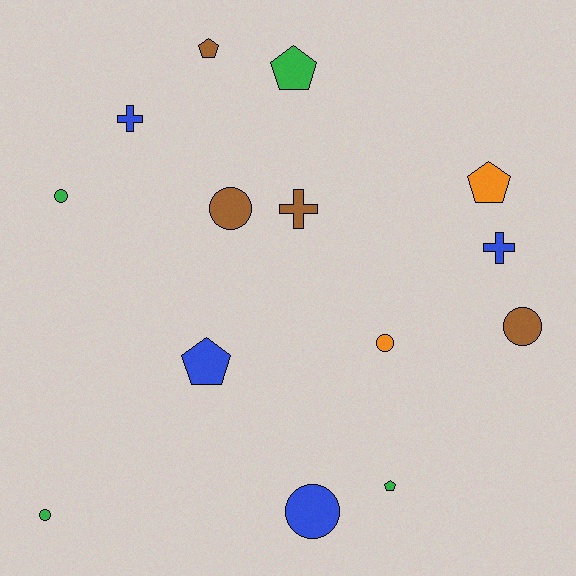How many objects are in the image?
There are 14 objects.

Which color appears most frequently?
Brown, with 4 objects.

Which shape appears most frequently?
Circle, with 6 objects.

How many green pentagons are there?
There are 2 green pentagons.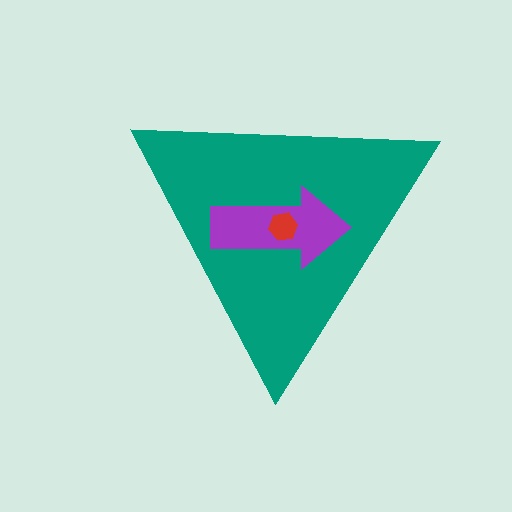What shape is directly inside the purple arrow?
The red hexagon.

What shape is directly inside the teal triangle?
The purple arrow.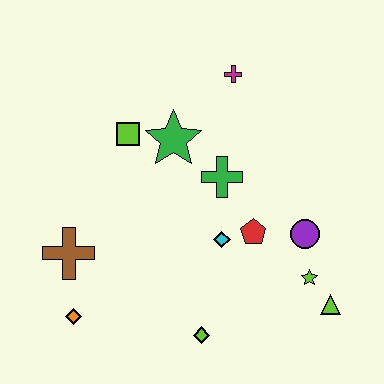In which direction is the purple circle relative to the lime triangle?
The purple circle is above the lime triangle.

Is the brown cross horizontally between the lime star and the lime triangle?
No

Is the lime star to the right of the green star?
Yes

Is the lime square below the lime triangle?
No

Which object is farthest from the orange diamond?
The magenta cross is farthest from the orange diamond.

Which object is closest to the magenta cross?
The green star is closest to the magenta cross.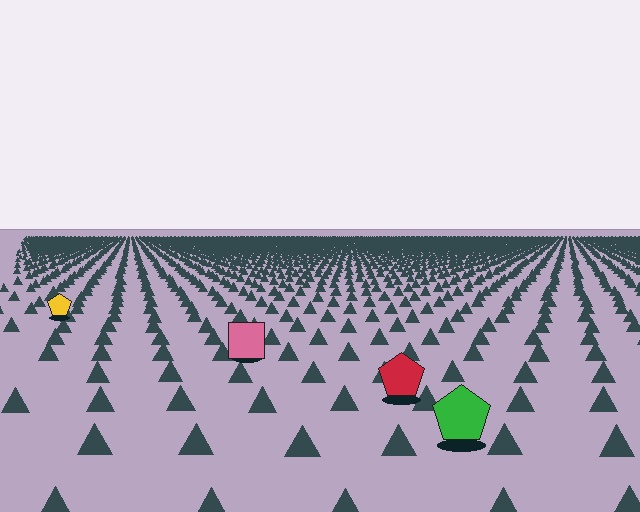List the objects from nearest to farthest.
From nearest to farthest: the green pentagon, the red pentagon, the pink square, the yellow pentagon.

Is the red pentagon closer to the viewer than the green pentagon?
No. The green pentagon is closer — you can tell from the texture gradient: the ground texture is coarser near it.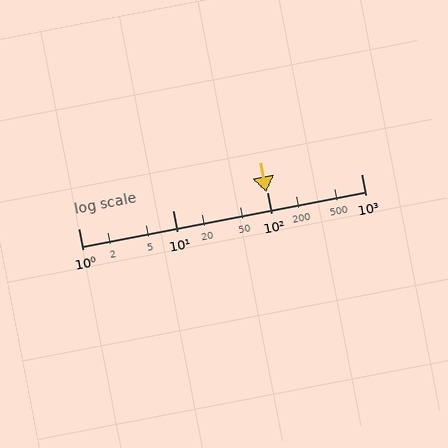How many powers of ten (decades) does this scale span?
The scale spans 3 decades, from 1 to 1000.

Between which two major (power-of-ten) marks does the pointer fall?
The pointer is between 10 and 100.